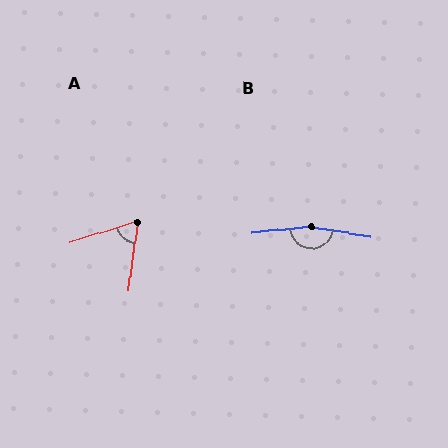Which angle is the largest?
B, at approximately 165 degrees.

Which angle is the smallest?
A, at approximately 65 degrees.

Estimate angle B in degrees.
Approximately 165 degrees.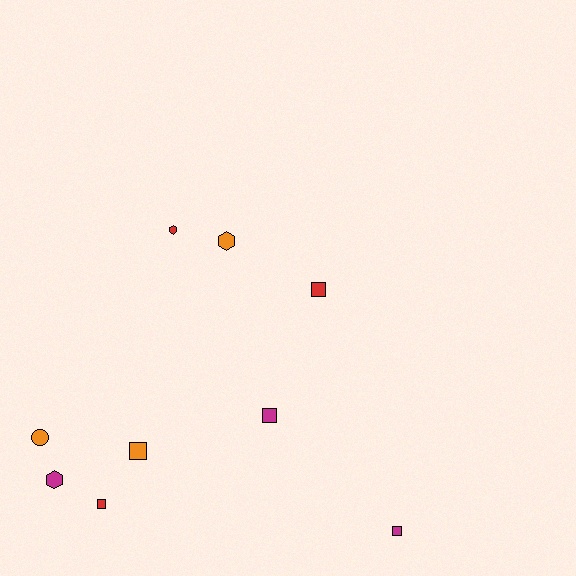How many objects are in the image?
There are 9 objects.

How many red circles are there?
There are no red circles.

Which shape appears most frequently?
Square, with 5 objects.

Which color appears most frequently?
Red, with 3 objects.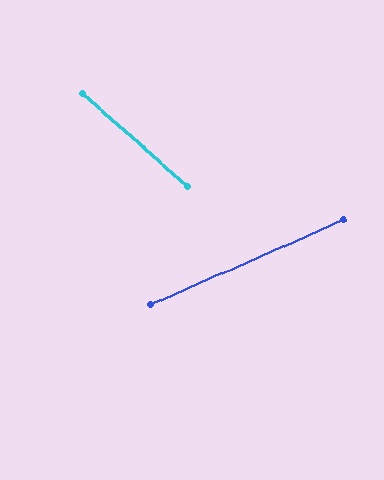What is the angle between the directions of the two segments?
Approximately 65 degrees.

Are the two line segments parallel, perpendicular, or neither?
Neither parallel nor perpendicular — they differ by about 65°.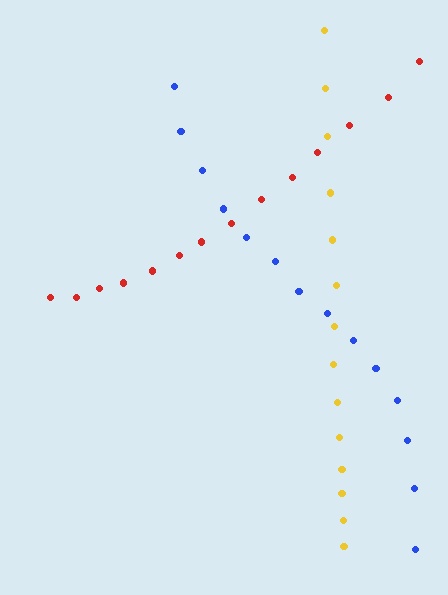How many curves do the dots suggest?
There are 3 distinct paths.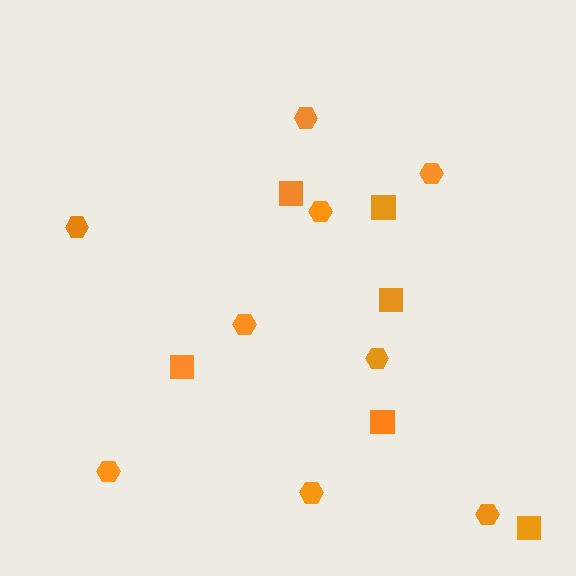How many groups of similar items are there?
There are 2 groups: one group of hexagons (9) and one group of squares (6).